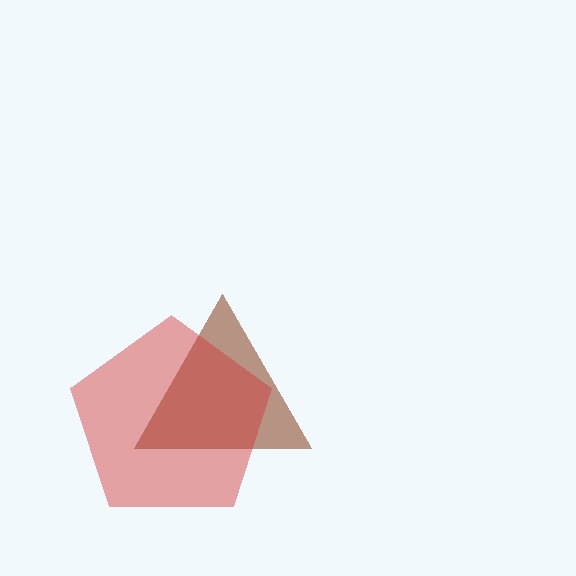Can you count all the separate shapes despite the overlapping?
Yes, there are 2 separate shapes.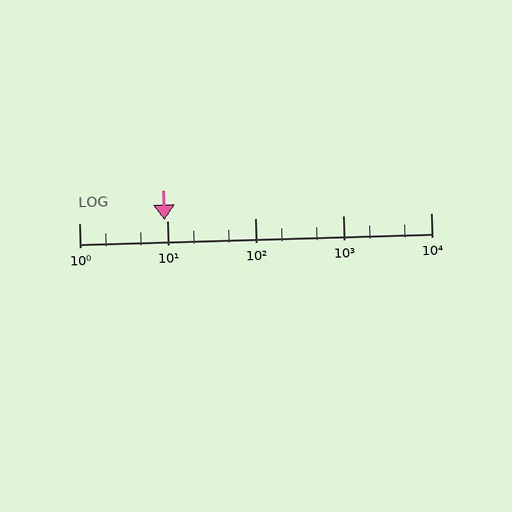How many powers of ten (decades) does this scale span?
The scale spans 4 decades, from 1 to 10000.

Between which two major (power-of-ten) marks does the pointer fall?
The pointer is between 1 and 10.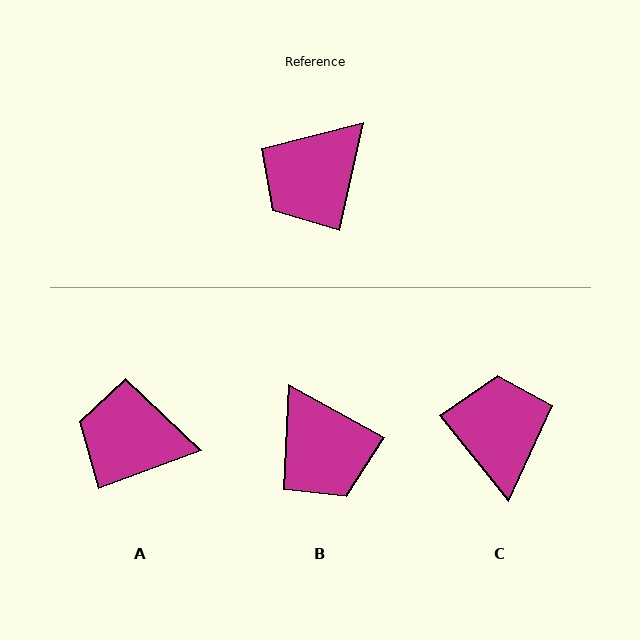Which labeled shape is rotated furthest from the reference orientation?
C, about 129 degrees away.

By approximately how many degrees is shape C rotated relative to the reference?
Approximately 129 degrees clockwise.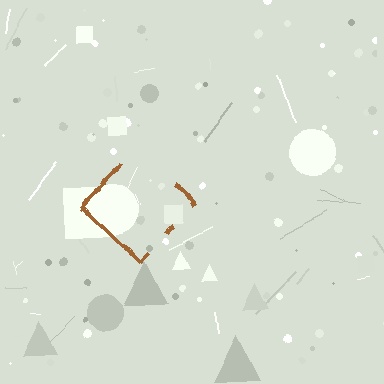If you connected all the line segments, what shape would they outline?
They would outline a diamond.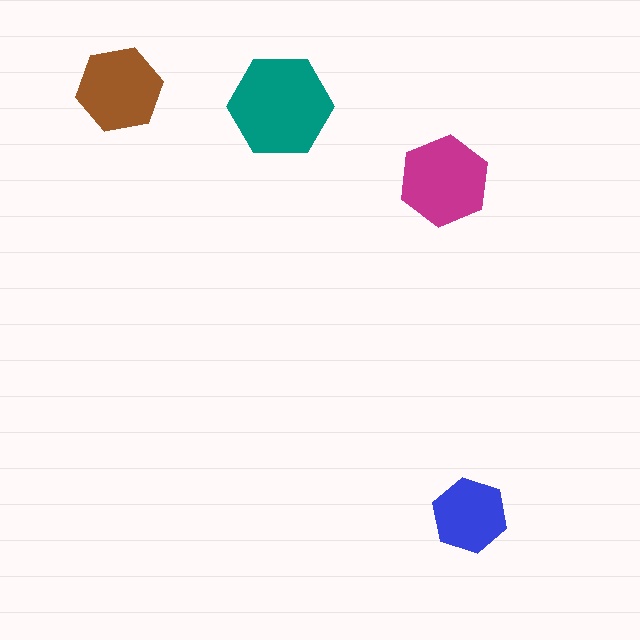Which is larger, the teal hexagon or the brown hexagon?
The teal one.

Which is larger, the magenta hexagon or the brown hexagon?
The magenta one.